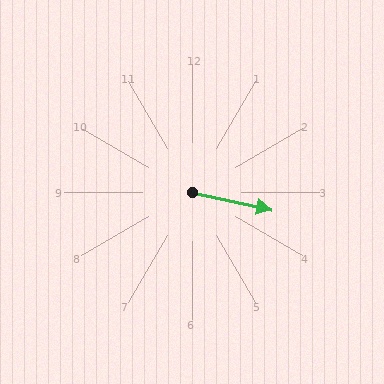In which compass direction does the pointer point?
East.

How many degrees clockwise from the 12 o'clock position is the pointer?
Approximately 102 degrees.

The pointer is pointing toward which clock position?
Roughly 3 o'clock.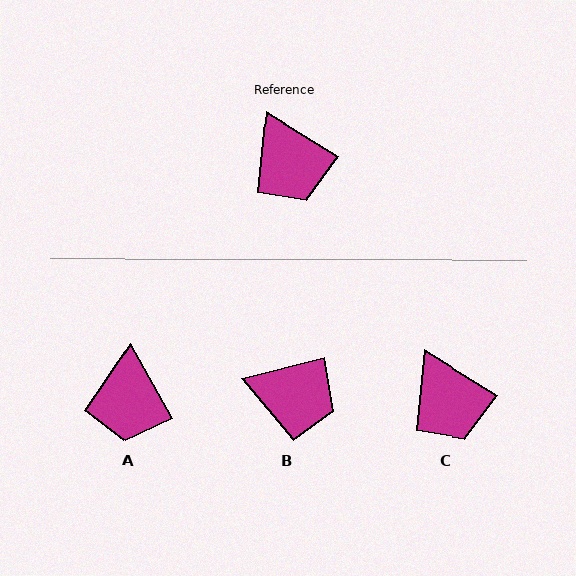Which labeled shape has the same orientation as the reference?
C.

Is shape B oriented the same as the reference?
No, it is off by about 46 degrees.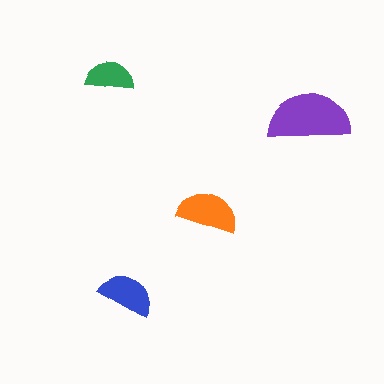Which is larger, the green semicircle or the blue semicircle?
The blue one.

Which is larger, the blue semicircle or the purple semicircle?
The purple one.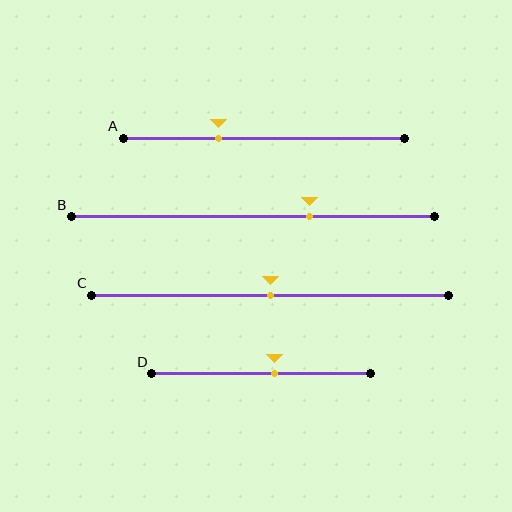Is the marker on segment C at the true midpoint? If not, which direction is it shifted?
Yes, the marker on segment C is at the true midpoint.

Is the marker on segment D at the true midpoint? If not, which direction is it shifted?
No, the marker on segment D is shifted to the right by about 6% of the segment length.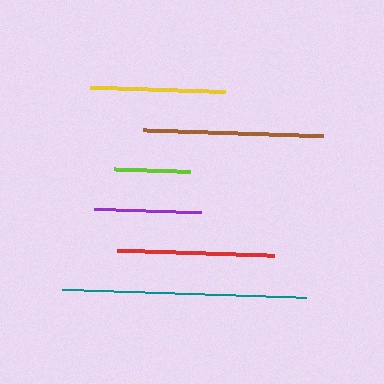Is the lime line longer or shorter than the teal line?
The teal line is longer than the lime line.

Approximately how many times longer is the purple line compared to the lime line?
The purple line is approximately 1.4 times the length of the lime line.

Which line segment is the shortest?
The lime line is the shortest at approximately 76 pixels.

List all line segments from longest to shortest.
From longest to shortest: teal, brown, red, yellow, purple, lime.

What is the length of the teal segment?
The teal segment is approximately 243 pixels long.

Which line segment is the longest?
The teal line is the longest at approximately 243 pixels.